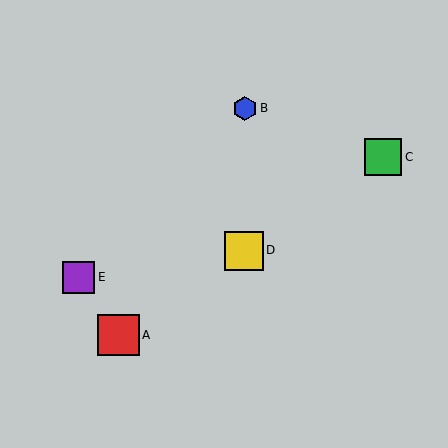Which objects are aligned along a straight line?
Objects A, C, D are aligned along a straight line.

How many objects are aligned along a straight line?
3 objects (A, C, D) are aligned along a straight line.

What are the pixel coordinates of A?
Object A is at (118, 335).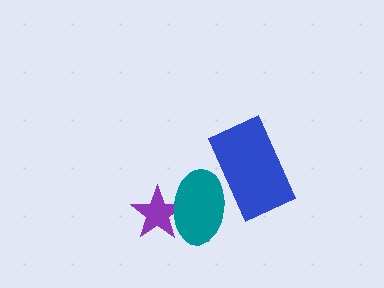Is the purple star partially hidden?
Yes, it is partially covered by another shape.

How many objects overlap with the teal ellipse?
2 objects overlap with the teal ellipse.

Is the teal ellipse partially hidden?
Yes, it is partially covered by another shape.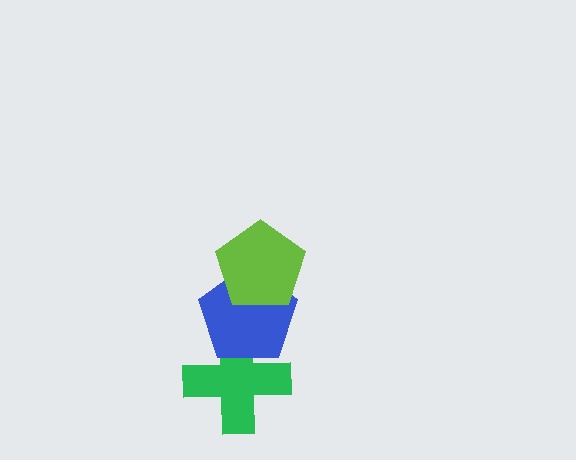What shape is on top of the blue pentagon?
The lime pentagon is on top of the blue pentagon.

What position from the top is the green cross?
The green cross is 3rd from the top.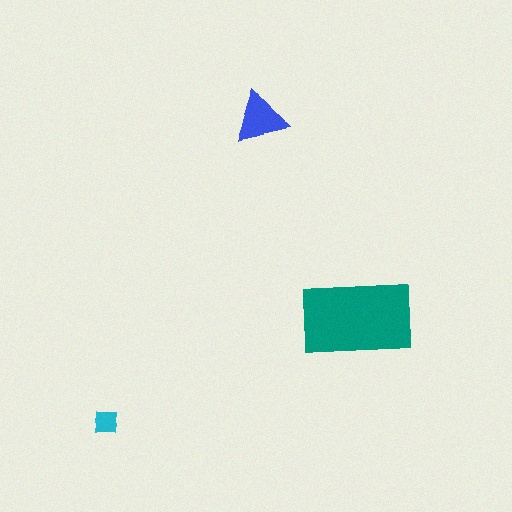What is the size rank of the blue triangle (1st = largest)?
2nd.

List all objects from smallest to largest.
The cyan square, the blue triangle, the teal rectangle.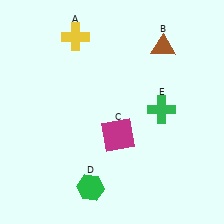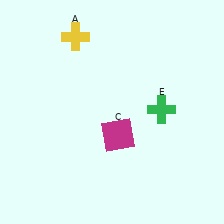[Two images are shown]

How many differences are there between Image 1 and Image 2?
There are 2 differences between the two images.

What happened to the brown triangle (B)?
The brown triangle (B) was removed in Image 2. It was in the top-right area of Image 1.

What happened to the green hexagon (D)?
The green hexagon (D) was removed in Image 2. It was in the bottom-left area of Image 1.